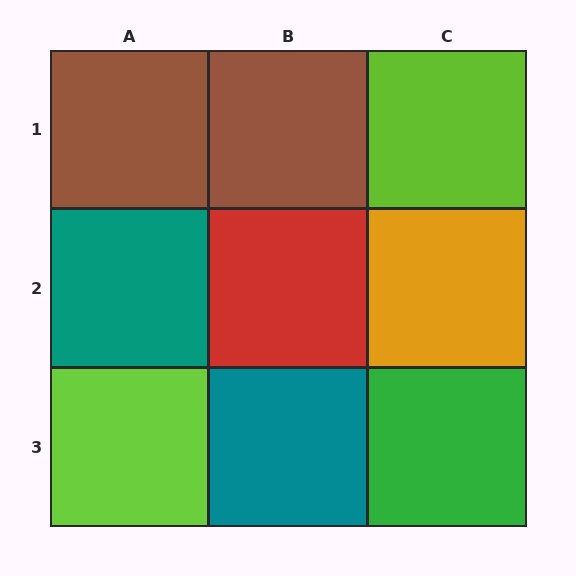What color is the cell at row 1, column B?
Brown.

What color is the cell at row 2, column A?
Teal.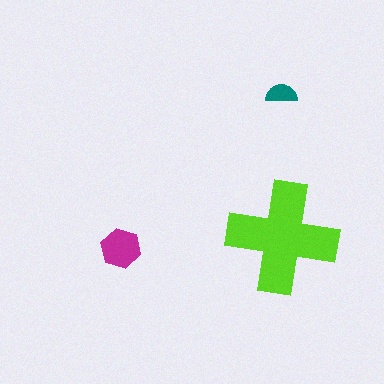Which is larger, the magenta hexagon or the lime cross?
The lime cross.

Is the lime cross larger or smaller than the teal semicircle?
Larger.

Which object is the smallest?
The teal semicircle.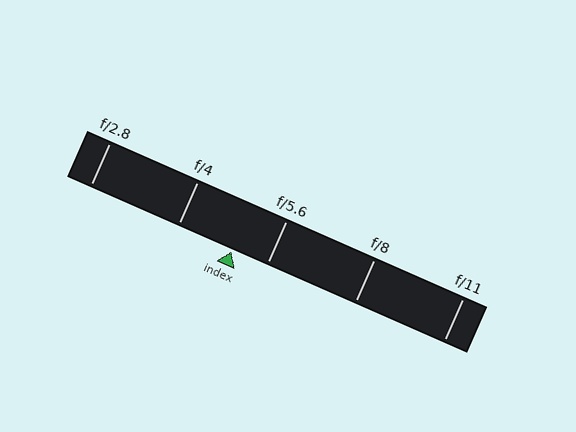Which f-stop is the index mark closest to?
The index mark is closest to f/5.6.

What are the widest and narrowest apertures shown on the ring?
The widest aperture shown is f/2.8 and the narrowest is f/11.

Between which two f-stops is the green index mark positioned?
The index mark is between f/4 and f/5.6.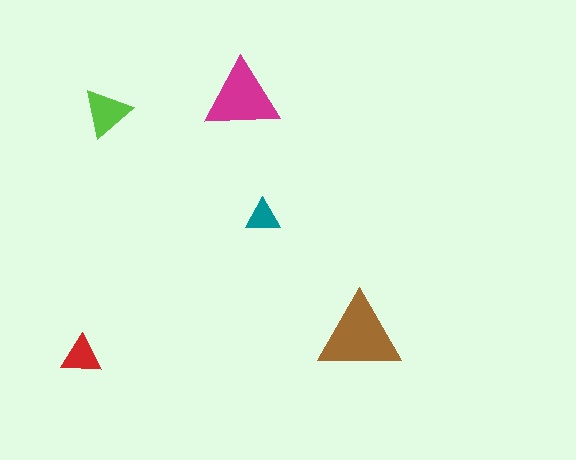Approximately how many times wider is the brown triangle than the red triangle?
About 2 times wider.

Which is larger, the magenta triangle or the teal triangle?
The magenta one.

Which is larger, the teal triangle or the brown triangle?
The brown one.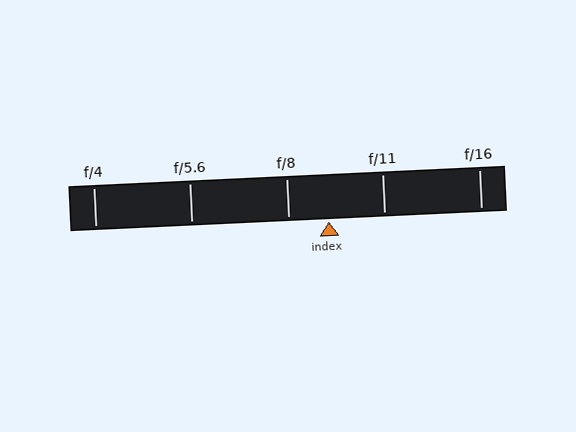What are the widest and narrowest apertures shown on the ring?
The widest aperture shown is f/4 and the narrowest is f/16.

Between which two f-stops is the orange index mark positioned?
The index mark is between f/8 and f/11.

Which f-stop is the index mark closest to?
The index mark is closest to f/8.